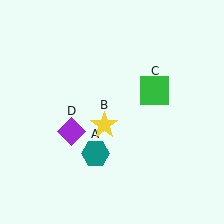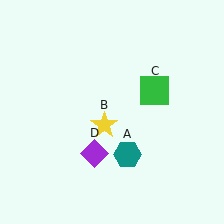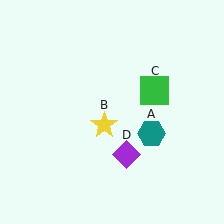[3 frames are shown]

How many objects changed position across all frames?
2 objects changed position: teal hexagon (object A), purple diamond (object D).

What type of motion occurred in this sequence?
The teal hexagon (object A), purple diamond (object D) rotated counterclockwise around the center of the scene.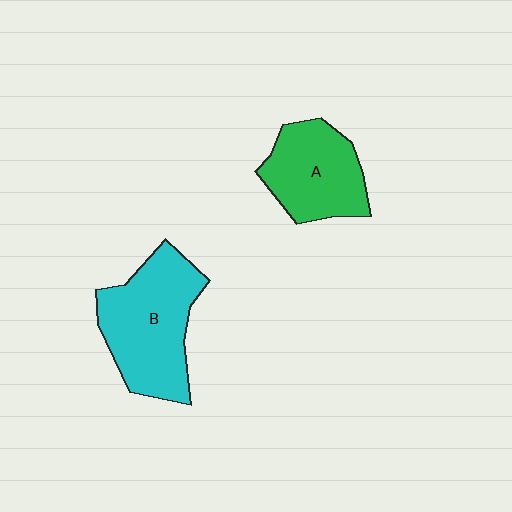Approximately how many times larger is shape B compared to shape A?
Approximately 1.3 times.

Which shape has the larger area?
Shape B (cyan).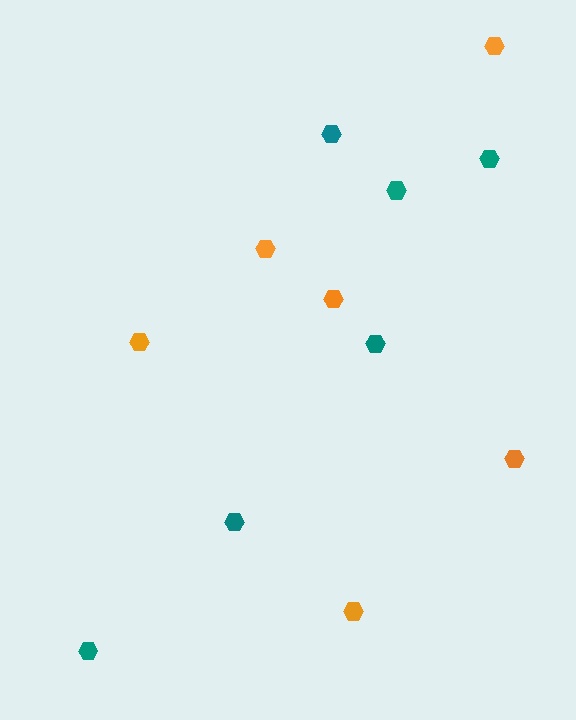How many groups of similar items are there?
There are 2 groups: one group of teal hexagons (6) and one group of orange hexagons (6).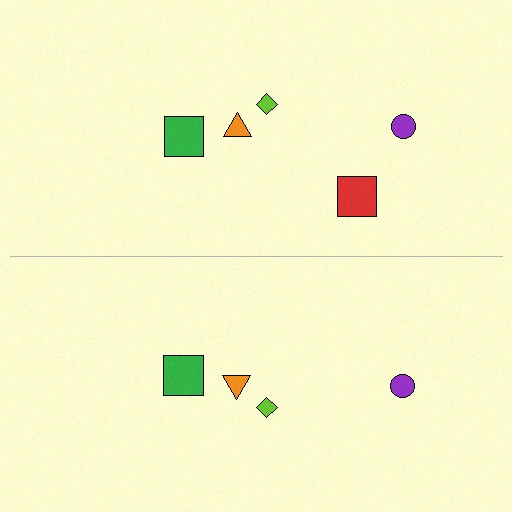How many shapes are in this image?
There are 9 shapes in this image.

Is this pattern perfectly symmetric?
No, the pattern is not perfectly symmetric. A red square is missing from the bottom side.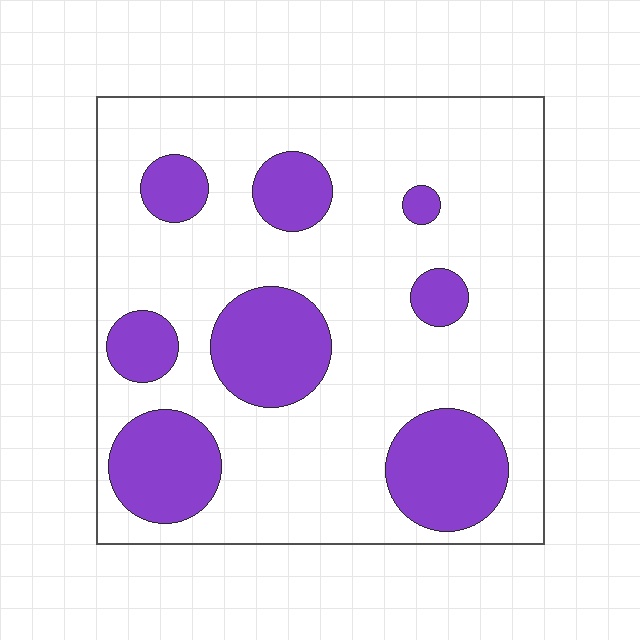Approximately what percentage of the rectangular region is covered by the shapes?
Approximately 25%.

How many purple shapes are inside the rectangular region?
8.